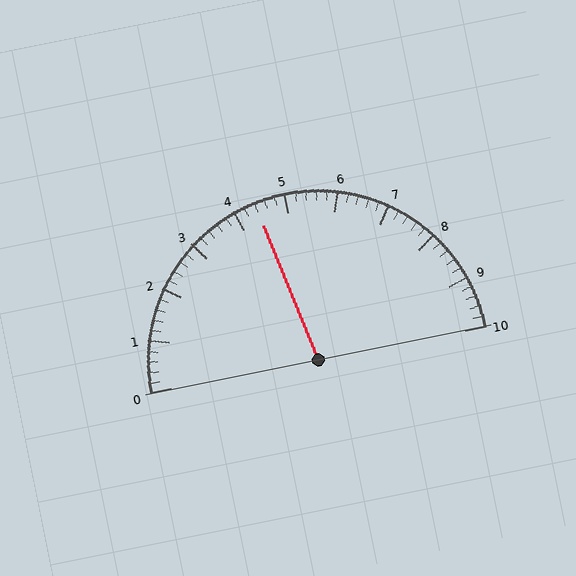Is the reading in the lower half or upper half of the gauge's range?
The reading is in the lower half of the range (0 to 10).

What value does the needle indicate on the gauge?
The needle indicates approximately 4.4.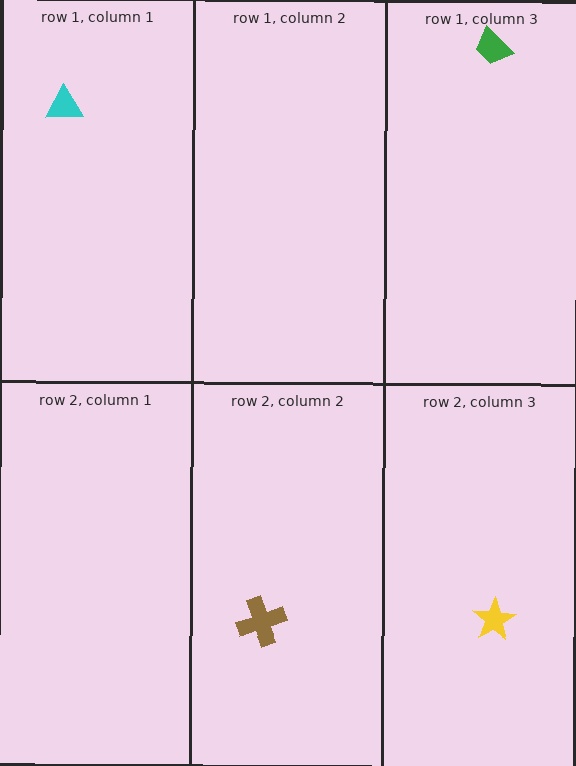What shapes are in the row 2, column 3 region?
The yellow star.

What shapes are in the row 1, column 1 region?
The cyan triangle.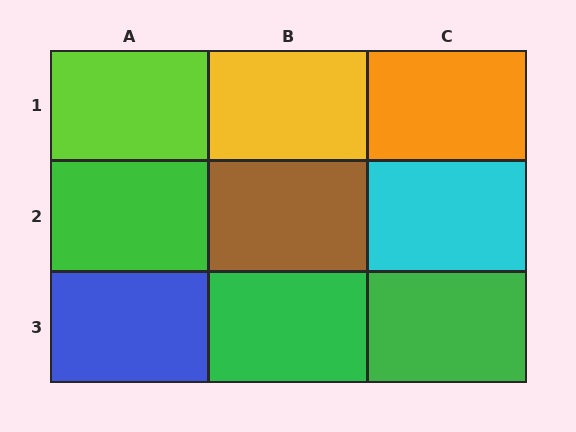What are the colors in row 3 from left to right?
Blue, green, green.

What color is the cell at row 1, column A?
Lime.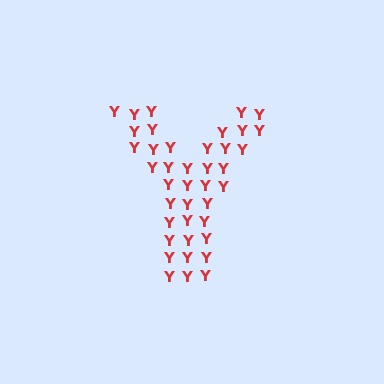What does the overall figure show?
The overall figure shows the letter Y.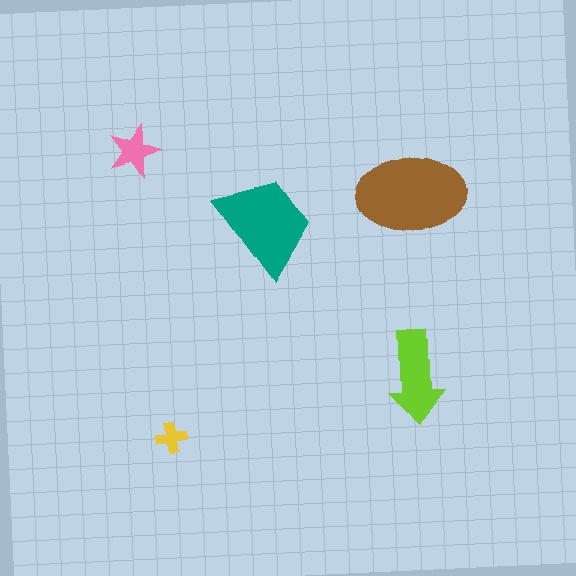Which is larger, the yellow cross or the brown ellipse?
The brown ellipse.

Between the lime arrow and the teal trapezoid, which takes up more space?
The teal trapezoid.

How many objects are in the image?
There are 5 objects in the image.